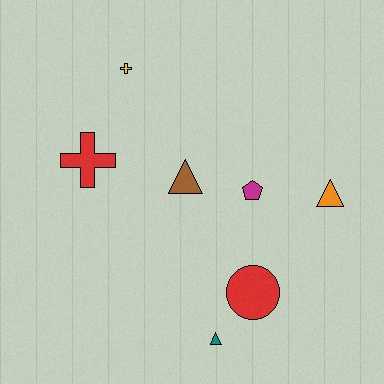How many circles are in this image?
There is 1 circle.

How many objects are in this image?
There are 7 objects.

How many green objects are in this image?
There are no green objects.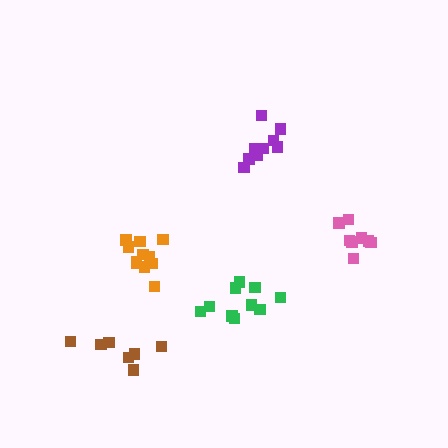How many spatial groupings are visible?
There are 5 spatial groupings.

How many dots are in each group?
Group 1: 7 dots, Group 2: 10 dots, Group 3: 9 dots, Group 4: 11 dots, Group 5: 8 dots (45 total).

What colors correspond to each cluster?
The clusters are colored: brown, green, purple, orange, pink.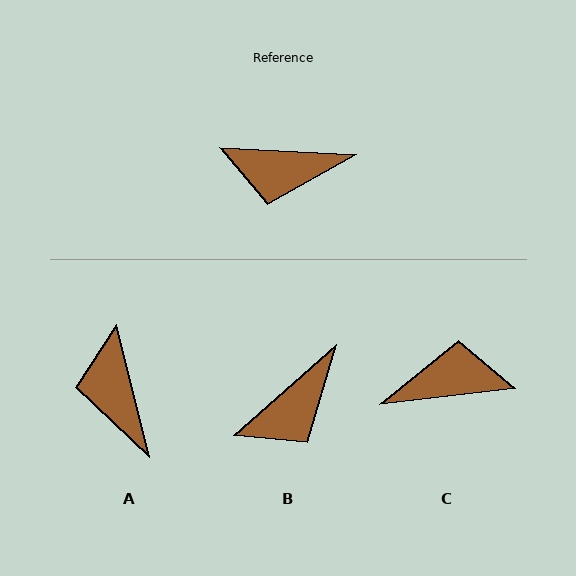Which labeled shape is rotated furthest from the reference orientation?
C, about 170 degrees away.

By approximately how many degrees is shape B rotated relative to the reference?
Approximately 44 degrees counter-clockwise.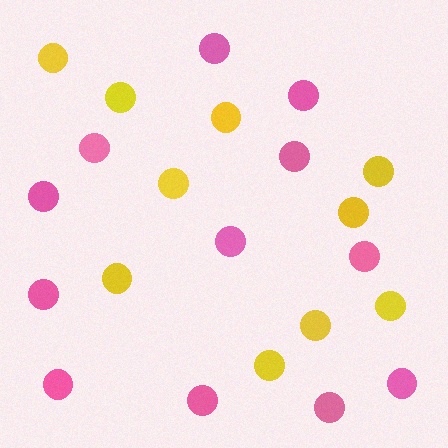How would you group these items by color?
There are 2 groups: one group of pink circles (12) and one group of yellow circles (10).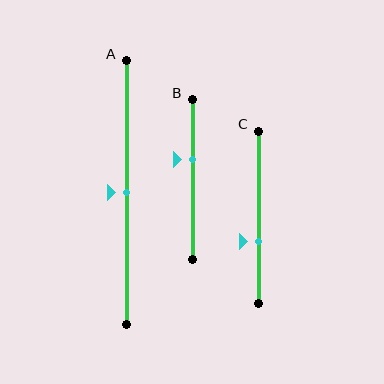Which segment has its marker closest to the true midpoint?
Segment A has its marker closest to the true midpoint.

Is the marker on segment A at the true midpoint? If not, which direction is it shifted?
Yes, the marker on segment A is at the true midpoint.